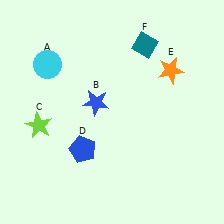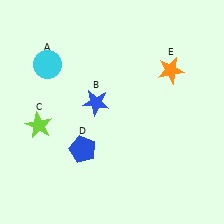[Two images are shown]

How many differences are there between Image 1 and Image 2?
There is 1 difference between the two images.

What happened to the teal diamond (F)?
The teal diamond (F) was removed in Image 2. It was in the top-right area of Image 1.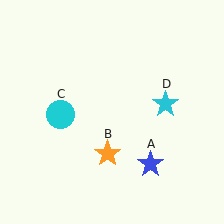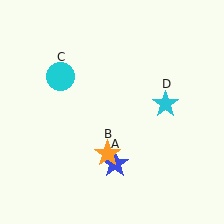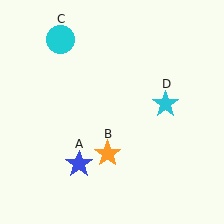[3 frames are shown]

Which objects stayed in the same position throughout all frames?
Orange star (object B) and cyan star (object D) remained stationary.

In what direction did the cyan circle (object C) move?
The cyan circle (object C) moved up.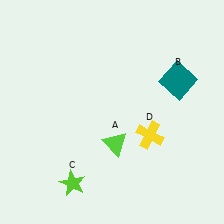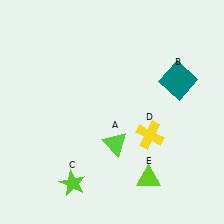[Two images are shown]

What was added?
A lime triangle (E) was added in Image 2.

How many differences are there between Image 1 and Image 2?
There is 1 difference between the two images.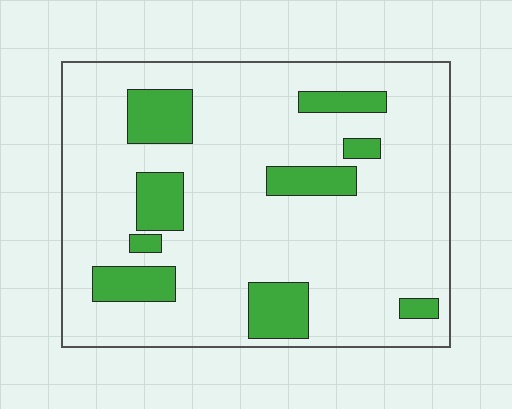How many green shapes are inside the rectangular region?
9.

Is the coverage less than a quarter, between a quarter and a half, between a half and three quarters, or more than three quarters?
Less than a quarter.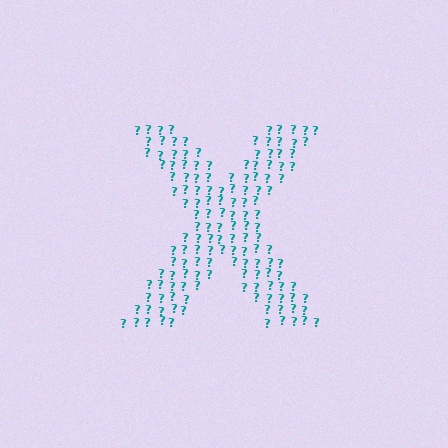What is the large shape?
The large shape is the letter X.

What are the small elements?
The small elements are question marks.